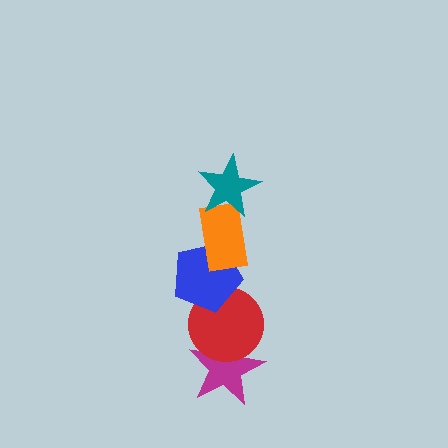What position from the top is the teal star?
The teal star is 1st from the top.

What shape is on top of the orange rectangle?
The teal star is on top of the orange rectangle.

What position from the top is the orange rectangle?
The orange rectangle is 2nd from the top.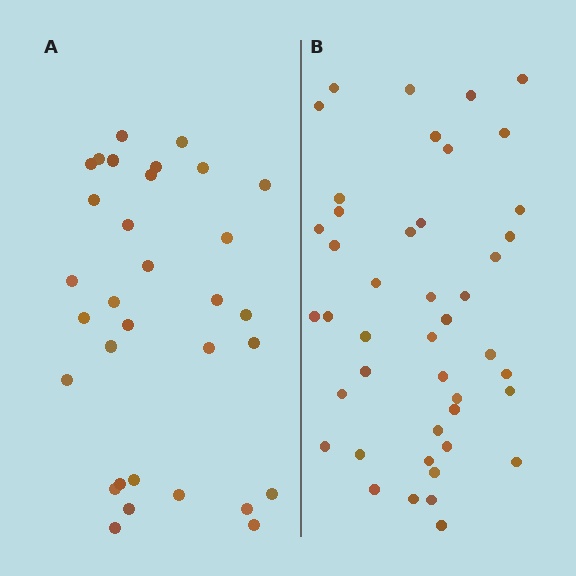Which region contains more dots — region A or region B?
Region B (the right region) has more dots.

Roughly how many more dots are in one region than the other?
Region B has roughly 12 or so more dots than region A.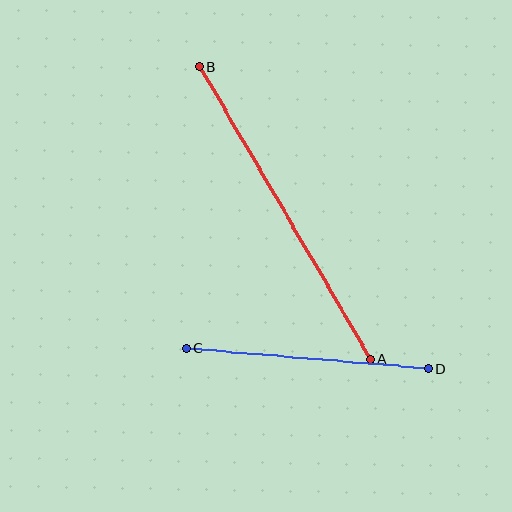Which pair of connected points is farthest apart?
Points A and B are farthest apart.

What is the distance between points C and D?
The distance is approximately 243 pixels.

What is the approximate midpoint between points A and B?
The midpoint is at approximately (285, 213) pixels.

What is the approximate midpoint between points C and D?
The midpoint is at approximately (308, 358) pixels.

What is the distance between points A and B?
The distance is approximately 339 pixels.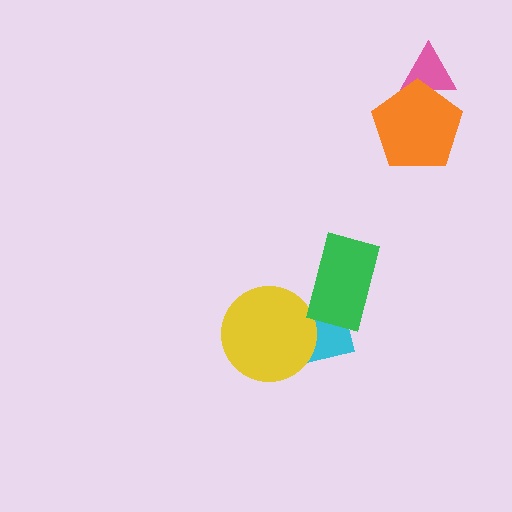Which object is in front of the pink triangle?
The orange pentagon is in front of the pink triangle.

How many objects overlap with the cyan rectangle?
2 objects overlap with the cyan rectangle.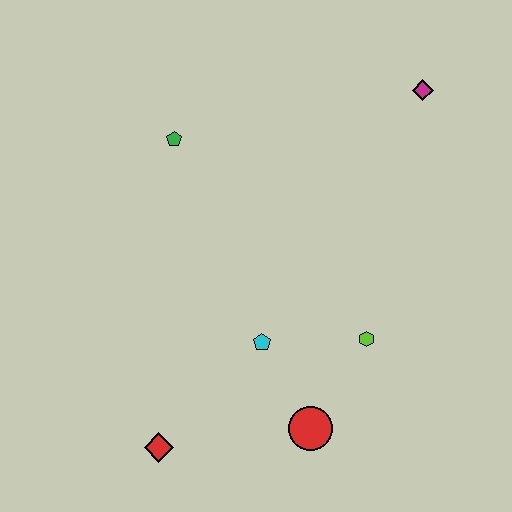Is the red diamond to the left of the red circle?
Yes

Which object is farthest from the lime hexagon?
The green pentagon is farthest from the lime hexagon.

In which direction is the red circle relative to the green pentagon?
The red circle is below the green pentagon.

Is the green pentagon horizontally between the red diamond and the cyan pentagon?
Yes